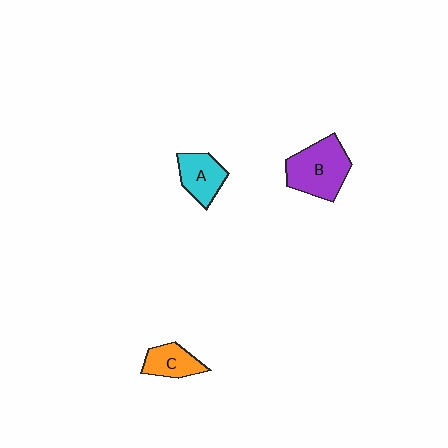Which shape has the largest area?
Shape B (purple).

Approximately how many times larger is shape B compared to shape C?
Approximately 1.8 times.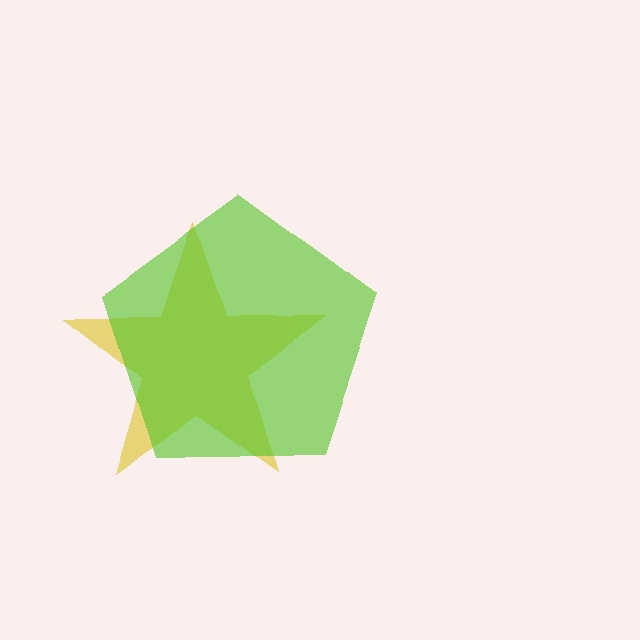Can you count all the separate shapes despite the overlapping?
Yes, there are 2 separate shapes.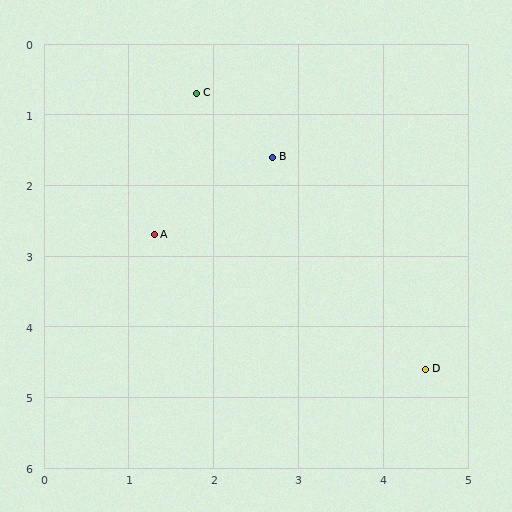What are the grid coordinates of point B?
Point B is at approximately (2.7, 1.6).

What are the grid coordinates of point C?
Point C is at approximately (1.8, 0.7).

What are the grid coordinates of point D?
Point D is at approximately (4.5, 4.6).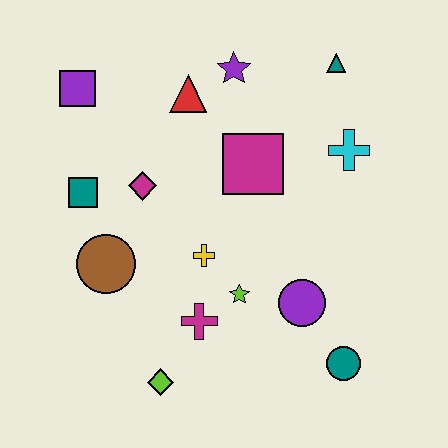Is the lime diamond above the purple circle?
No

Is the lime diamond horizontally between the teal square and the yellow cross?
Yes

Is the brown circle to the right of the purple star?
No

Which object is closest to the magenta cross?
The lime star is closest to the magenta cross.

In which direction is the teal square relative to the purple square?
The teal square is below the purple square.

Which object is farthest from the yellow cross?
The teal triangle is farthest from the yellow cross.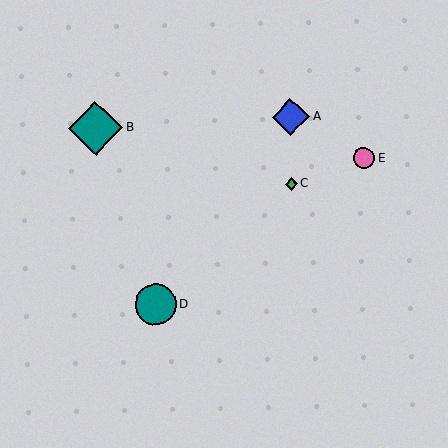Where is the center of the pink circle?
The center of the pink circle is at (364, 158).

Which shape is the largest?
The teal diamond (labeled B) is the largest.